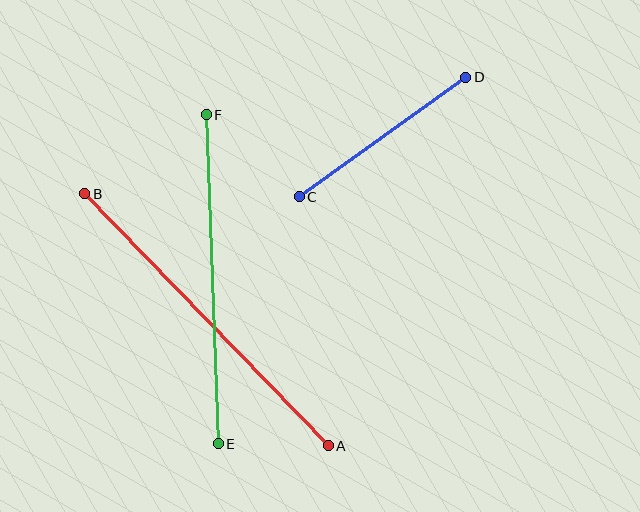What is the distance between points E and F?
The distance is approximately 329 pixels.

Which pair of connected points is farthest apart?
Points A and B are farthest apart.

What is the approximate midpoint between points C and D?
The midpoint is at approximately (382, 137) pixels.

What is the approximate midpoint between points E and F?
The midpoint is at approximately (212, 279) pixels.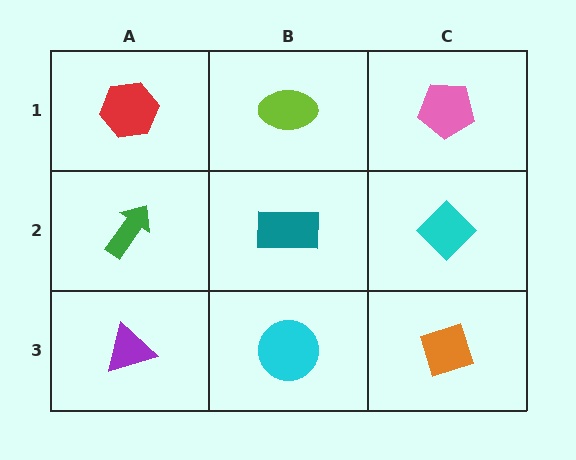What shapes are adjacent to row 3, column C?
A cyan diamond (row 2, column C), a cyan circle (row 3, column B).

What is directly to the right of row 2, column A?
A teal rectangle.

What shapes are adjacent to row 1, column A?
A green arrow (row 2, column A), a lime ellipse (row 1, column B).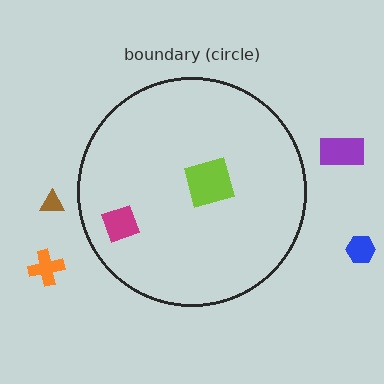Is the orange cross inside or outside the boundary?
Outside.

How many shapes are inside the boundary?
2 inside, 4 outside.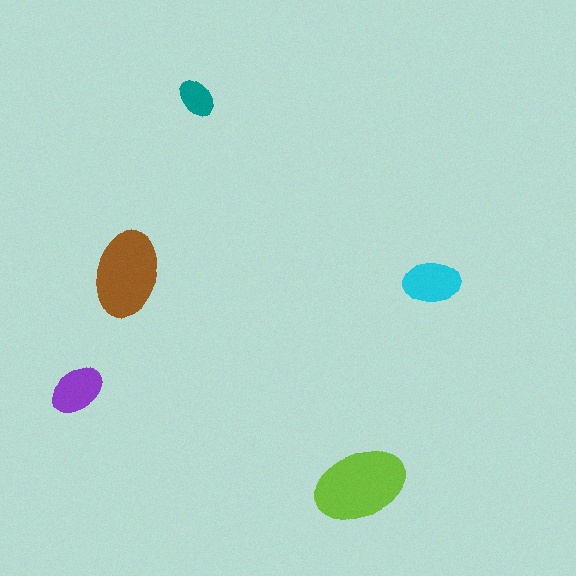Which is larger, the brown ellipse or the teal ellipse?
The brown one.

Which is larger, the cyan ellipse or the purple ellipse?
The cyan one.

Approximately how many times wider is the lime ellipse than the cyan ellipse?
About 1.5 times wider.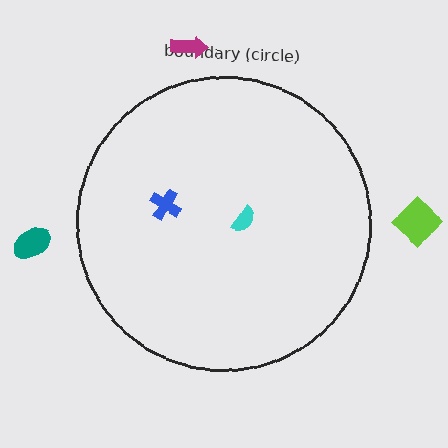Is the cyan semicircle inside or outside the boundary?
Inside.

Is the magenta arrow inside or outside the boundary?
Outside.